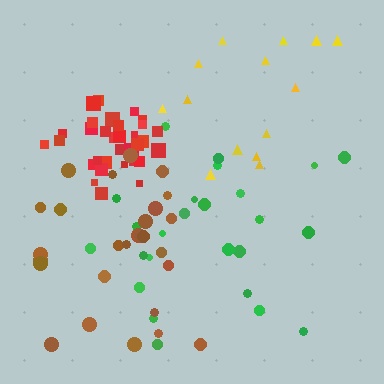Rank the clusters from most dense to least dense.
red, brown, green, yellow.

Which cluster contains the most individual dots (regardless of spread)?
Red (34).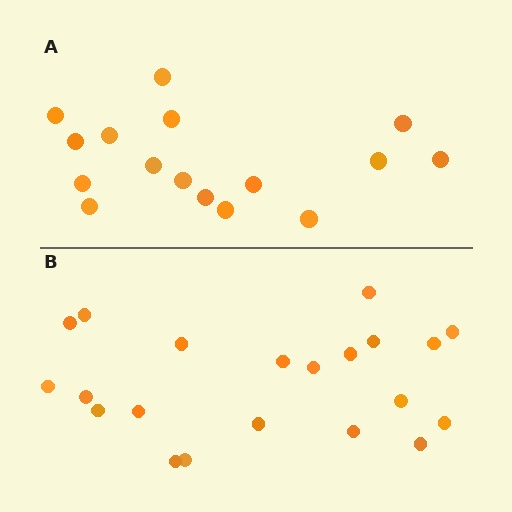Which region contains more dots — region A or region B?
Region B (the bottom region) has more dots.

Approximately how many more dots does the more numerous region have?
Region B has about 5 more dots than region A.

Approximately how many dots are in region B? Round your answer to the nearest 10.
About 20 dots. (The exact count is 21, which rounds to 20.)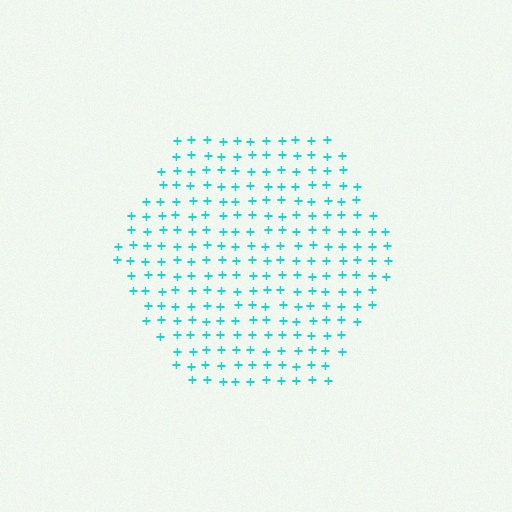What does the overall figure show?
The overall figure shows a hexagon.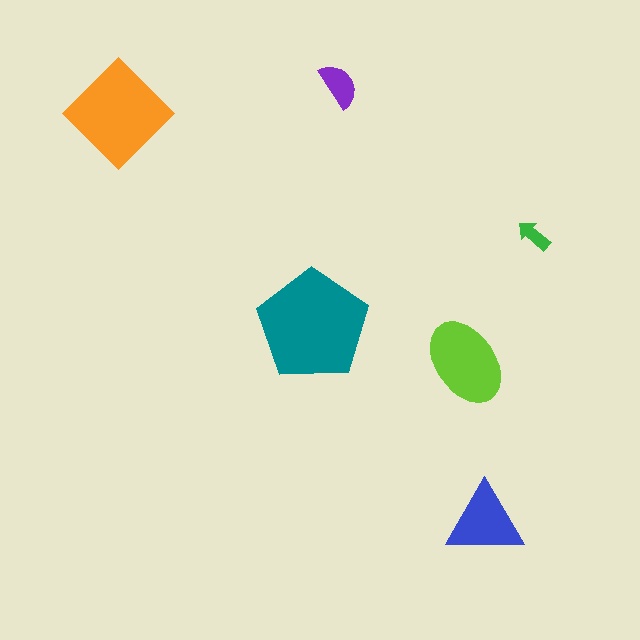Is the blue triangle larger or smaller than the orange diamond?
Smaller.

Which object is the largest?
The teal pentagon.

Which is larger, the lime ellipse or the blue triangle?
The lime ellipse.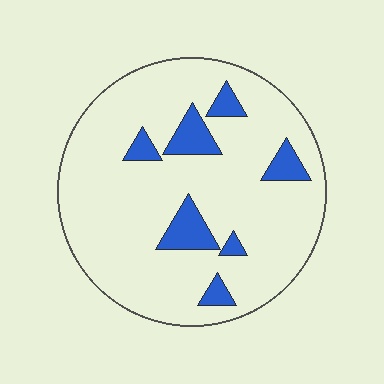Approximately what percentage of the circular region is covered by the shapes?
Approximately 15%.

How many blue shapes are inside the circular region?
7.